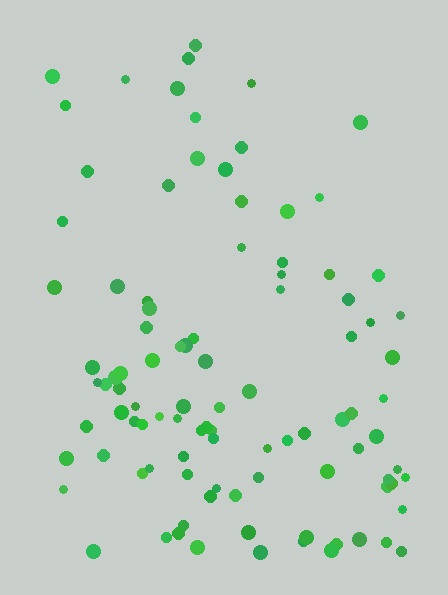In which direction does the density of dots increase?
From top to bottom, with the bottom side densest.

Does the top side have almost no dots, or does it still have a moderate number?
Still a moderate number, just noticeably fewer than the bottom.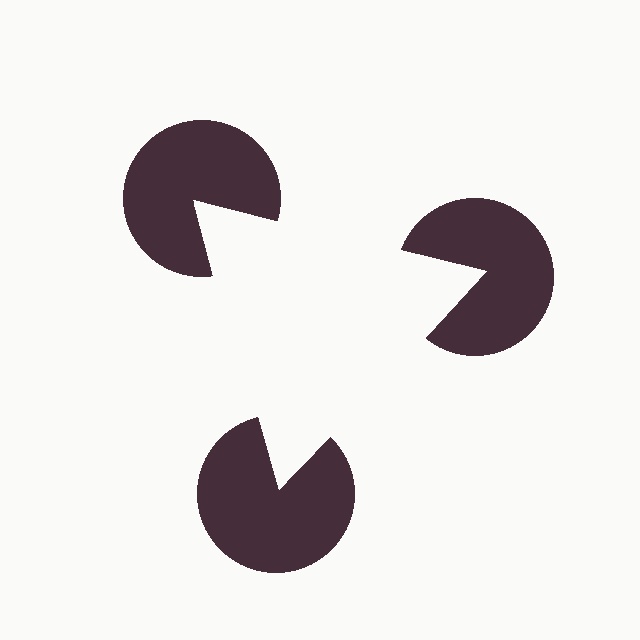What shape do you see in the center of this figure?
An illusory triangle — its edges are inferred from the aligned wedge cuts in the pac-man discs, not physically drawn.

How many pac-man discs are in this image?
There are 3 — one at each vertex of the illusory triangle.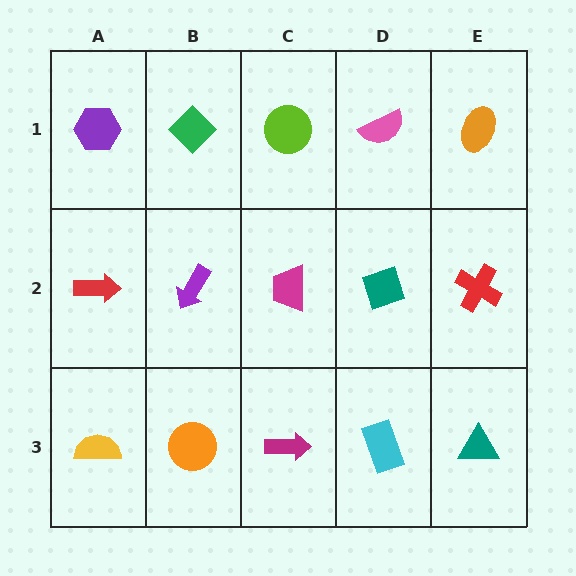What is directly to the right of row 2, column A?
A purple arrow.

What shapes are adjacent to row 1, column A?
A red arrow (row 2, column A), a green diamond (row 1, column B).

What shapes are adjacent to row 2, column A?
A purple hexagon (row 1, column A), a yellow semicircle (row 3, column A), a purple arrow (row 2, column B).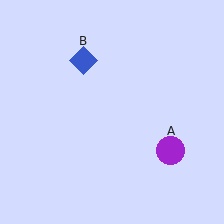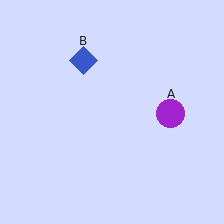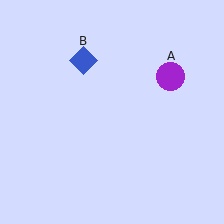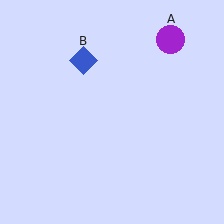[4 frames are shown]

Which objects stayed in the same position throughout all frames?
Blue diamond (object B) remained stationary.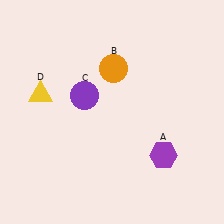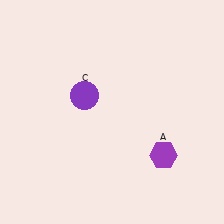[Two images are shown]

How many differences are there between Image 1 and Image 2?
There are 2 differences between the two images.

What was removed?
The yellow triangle (D), the orange circle (B) were removed in Image 2.